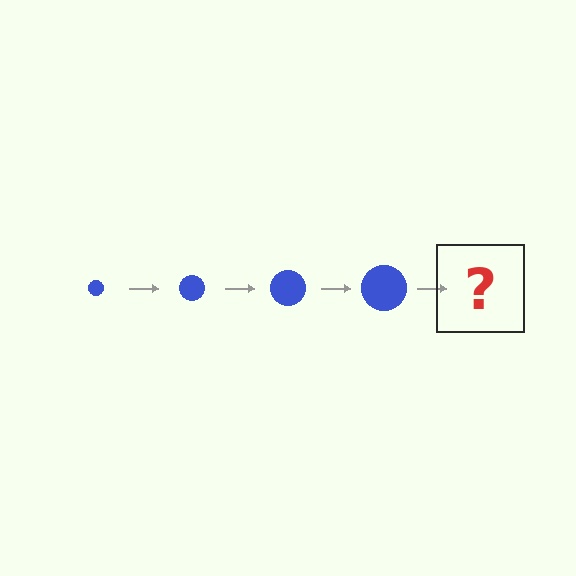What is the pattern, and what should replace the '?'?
The pattern is that the circle gets progressively larger each step. The '?' should be a blue circle, larger than the previous one.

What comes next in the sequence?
The next element should be a blue circle, larger than the previous one.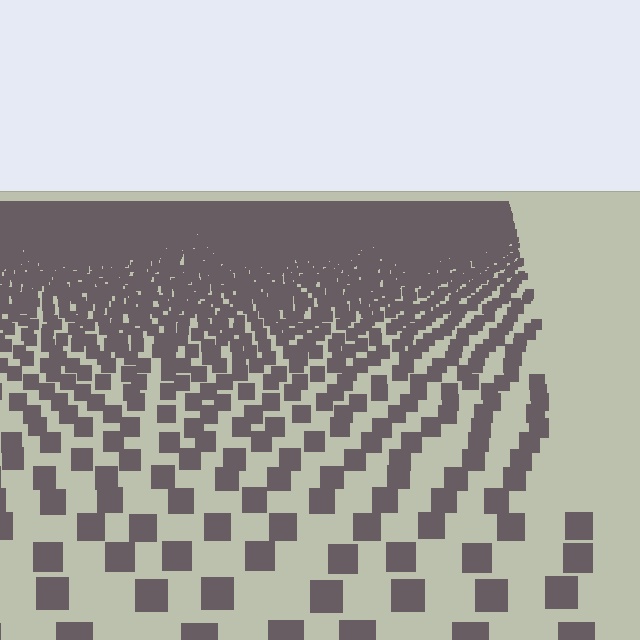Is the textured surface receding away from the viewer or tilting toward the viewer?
The surface is receding away from the viewer. Texture elements get smaller and denser toward the top.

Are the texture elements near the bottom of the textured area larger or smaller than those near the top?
Larger. Near the bottom, elements are closer to the viewer and appear at a bigger on-screen size.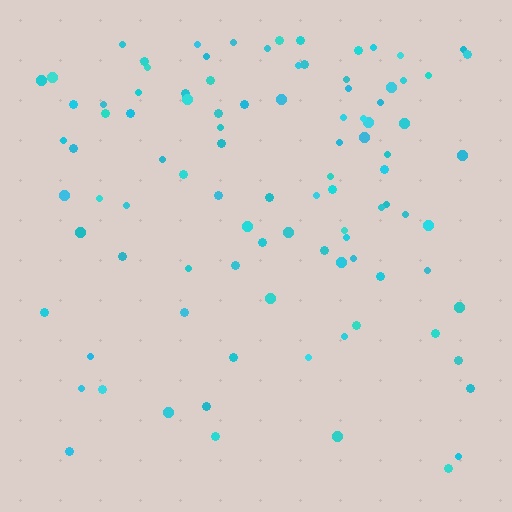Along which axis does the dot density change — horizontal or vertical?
Vertical.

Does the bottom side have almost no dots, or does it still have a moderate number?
Still a moderate number, just noticeably fewer than the top.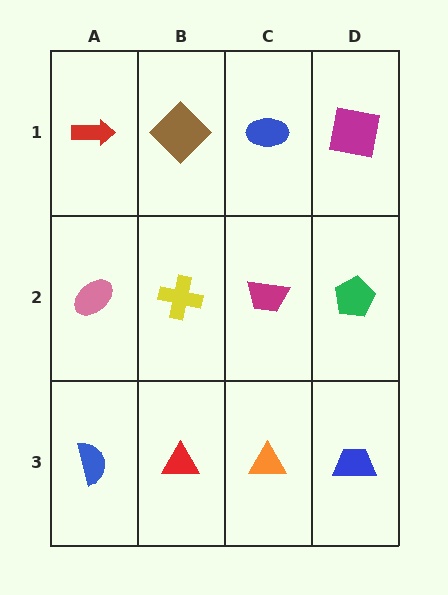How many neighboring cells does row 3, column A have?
2.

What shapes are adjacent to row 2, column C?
A blue ellipse (row 1, column C), an orange triangle (row 3, column C), a yellow cross (row 2, column B), a green pentagon (row 2, column D).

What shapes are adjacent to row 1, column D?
A green pentagon (row 2, column D), a blue ellipse (row 1, column C).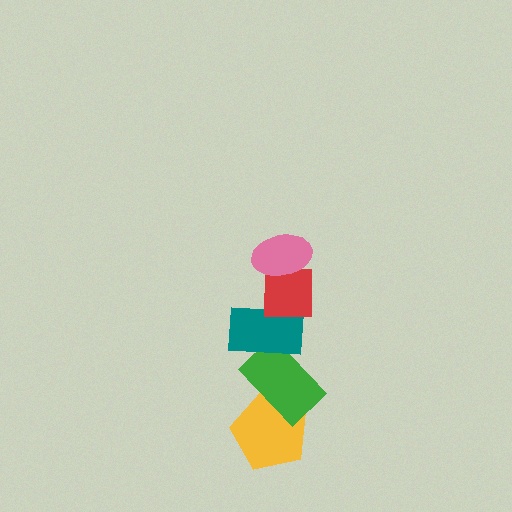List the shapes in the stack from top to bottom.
From top to bottom: the pink ellipse, the red square, the teal rectangle, the green rectangle, the yellow pentagon.